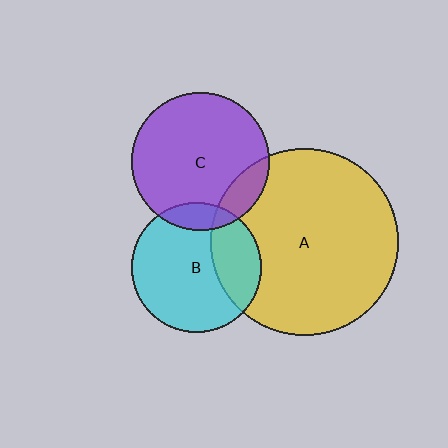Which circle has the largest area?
Circle A (yellow).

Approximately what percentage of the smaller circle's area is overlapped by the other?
Approximately 15%.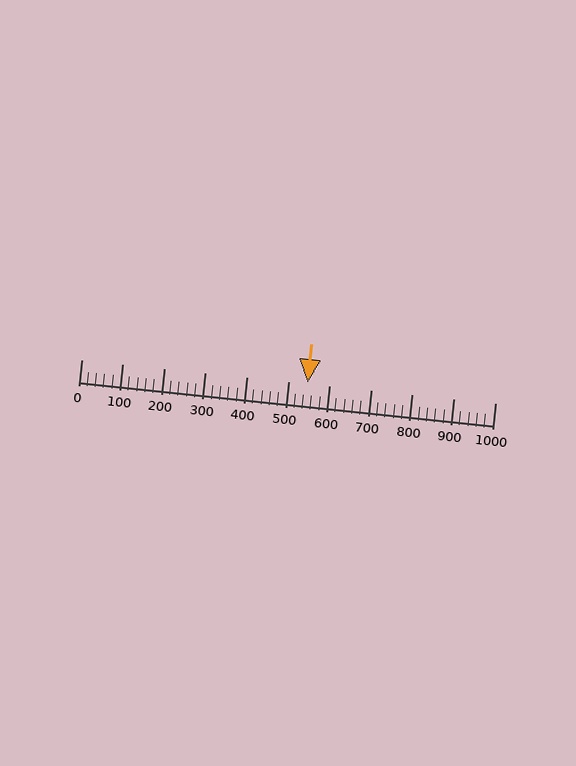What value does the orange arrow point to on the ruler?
The orange arrow points to approximately 547.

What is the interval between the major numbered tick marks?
The major tick marks are spaced 100 units apart.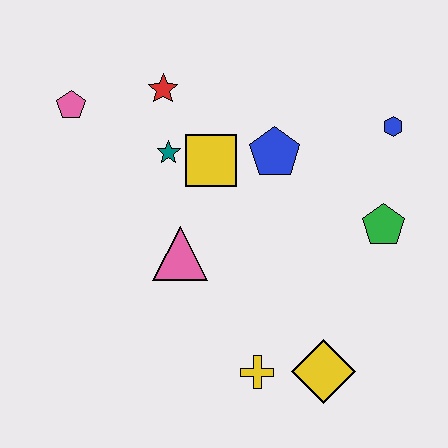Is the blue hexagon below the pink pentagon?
Yes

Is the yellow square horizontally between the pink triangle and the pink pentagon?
No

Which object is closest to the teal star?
The yellow square is closest to the teal star.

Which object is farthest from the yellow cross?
The pink pentagon is farthest from the yellow cross.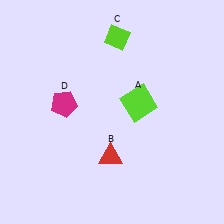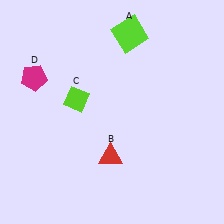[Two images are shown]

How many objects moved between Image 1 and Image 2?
3 objects moved between the two images.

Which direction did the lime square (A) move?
The lime square (A) moved up.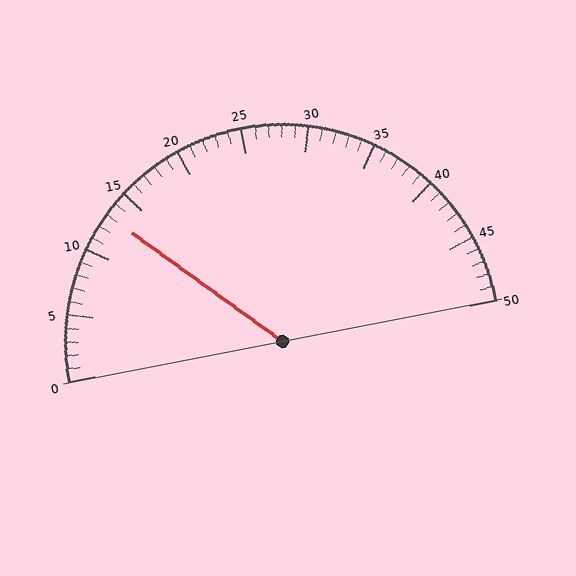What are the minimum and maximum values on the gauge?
The gauge ranges from 0 to 50.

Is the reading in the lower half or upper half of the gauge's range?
The reading is in the lower half of the range (0 to 50).